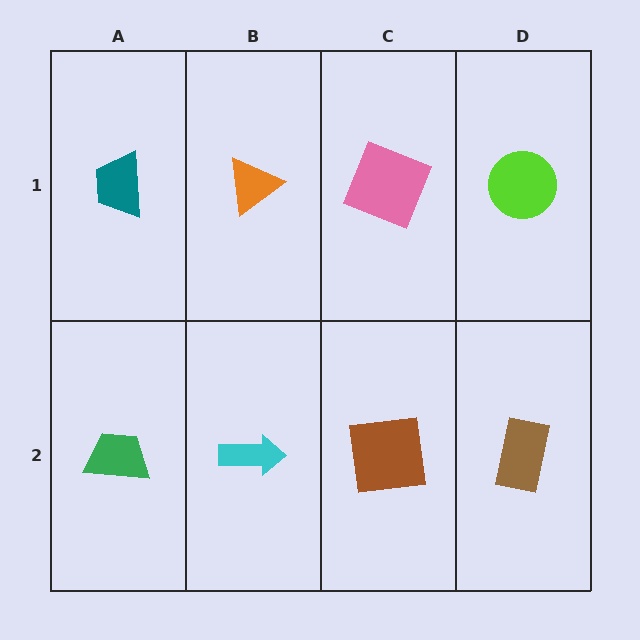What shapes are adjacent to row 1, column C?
A brown square (row 2, column C), an orange triangle (row 1, column B), a lime circle (row 1, column D).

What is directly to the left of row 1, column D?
A pink square.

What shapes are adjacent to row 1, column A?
A green trapezoid (row 2, column A), an orange triangle (row 1, column B).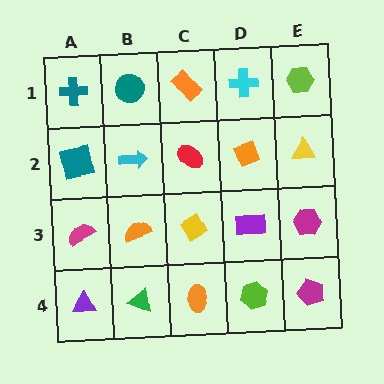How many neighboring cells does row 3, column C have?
4.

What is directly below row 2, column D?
A purple rectangle.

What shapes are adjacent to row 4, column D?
A purple rectangle (row 3, column D), an orange ellipse (row 4, column C), a magenta pentagon (row 4, column E).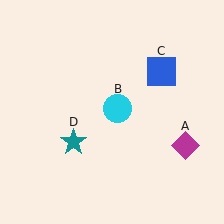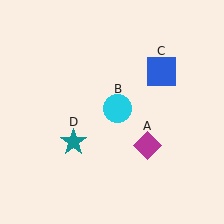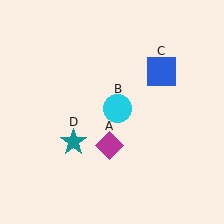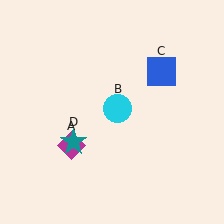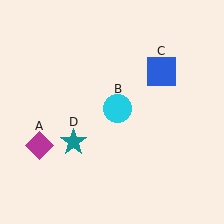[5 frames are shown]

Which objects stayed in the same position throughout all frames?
Cyan circle (object B) and blue square (object C) and teal star (object D) remained stationary.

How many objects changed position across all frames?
1 object changed position: magenta diamond (object A).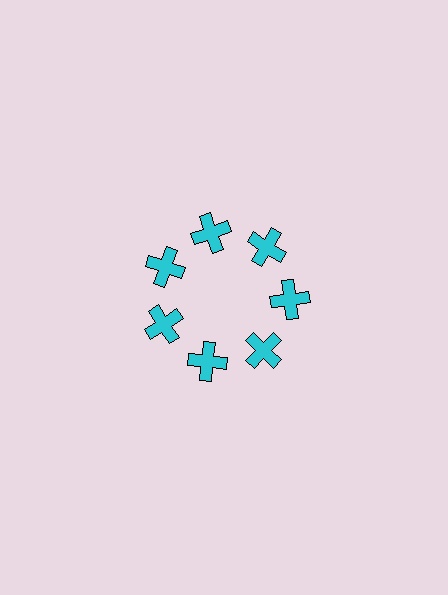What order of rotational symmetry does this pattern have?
This pattern has 7-fold rotational symmetry.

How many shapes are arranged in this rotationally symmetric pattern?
There are 7 shapes, arranged in 7 groups of 1.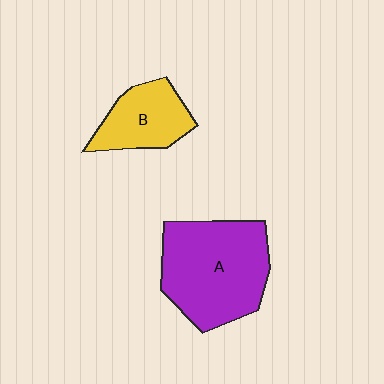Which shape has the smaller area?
Shape B (yellow).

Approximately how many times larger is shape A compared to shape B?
Approximately 1.9 times.